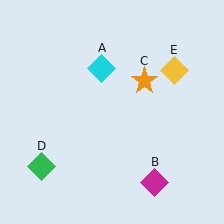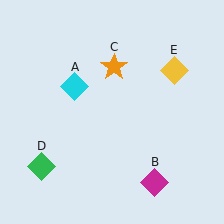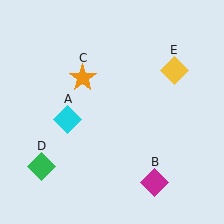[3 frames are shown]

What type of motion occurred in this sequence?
The cyan diamond (object A), orange star (object C) rotated counterclockwise around the center of the scene.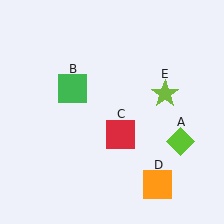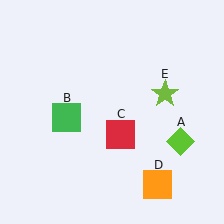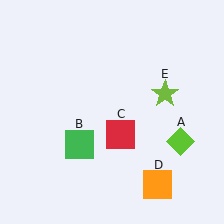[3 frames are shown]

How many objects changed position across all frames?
1 object changed position: green square (object B).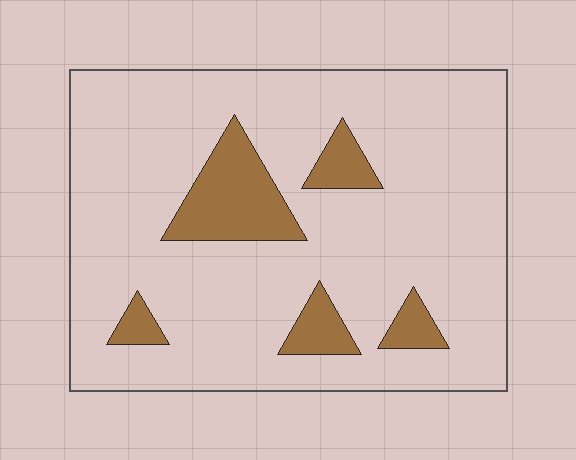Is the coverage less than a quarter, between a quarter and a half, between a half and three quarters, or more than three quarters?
Less than a quarter.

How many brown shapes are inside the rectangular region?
5.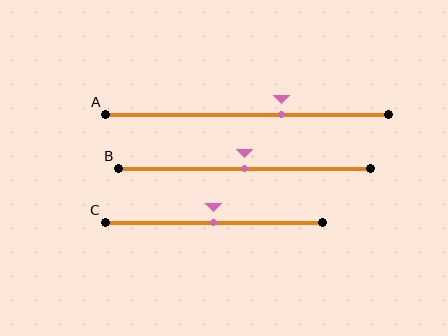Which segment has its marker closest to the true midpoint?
Segment B has its marker closest to the true midpoint.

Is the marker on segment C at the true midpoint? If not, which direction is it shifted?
Yes, the marker on segment C is at the true midpoint.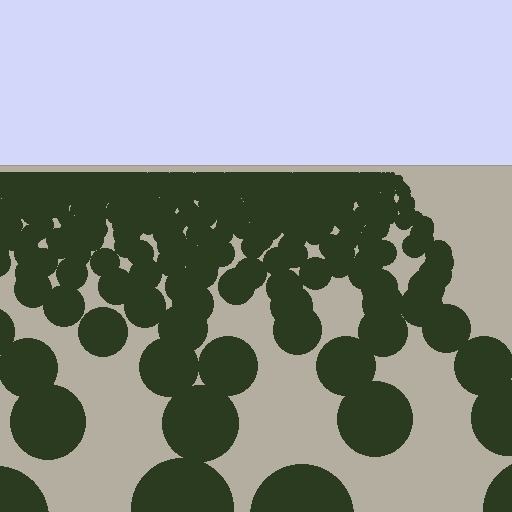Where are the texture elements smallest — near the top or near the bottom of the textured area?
Near the top.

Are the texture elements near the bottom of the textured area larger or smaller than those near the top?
Larger. Near the bottom, elements are closer to the viewer and appear at a bigger on-screen size.